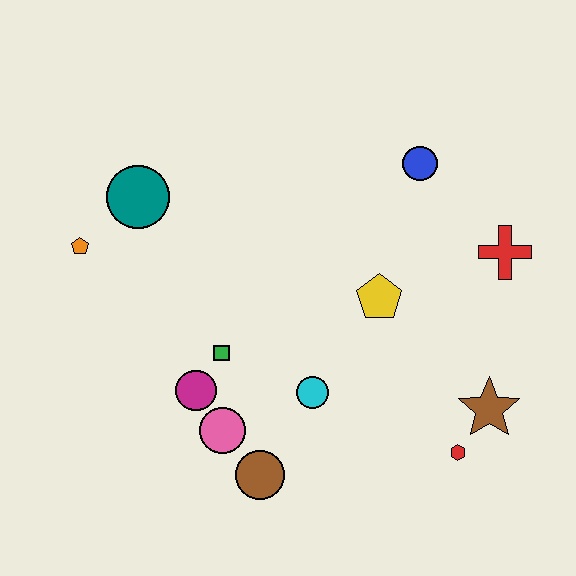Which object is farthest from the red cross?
The orange pentagon is farthest from the red cross.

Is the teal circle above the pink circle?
Yes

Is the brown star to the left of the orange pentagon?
No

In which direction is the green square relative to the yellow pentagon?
The green square is to the left of the yellow pentagon.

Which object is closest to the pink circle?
The magenta circle is closest to the pink circle.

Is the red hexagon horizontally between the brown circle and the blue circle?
No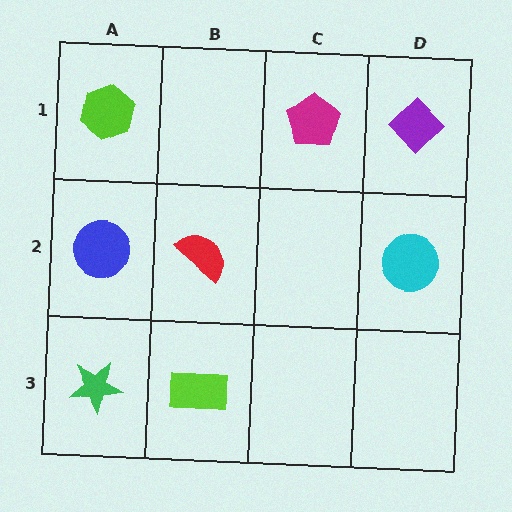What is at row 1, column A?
A lime hexagon.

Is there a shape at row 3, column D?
No, that cell is empty.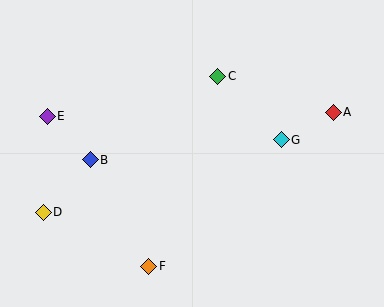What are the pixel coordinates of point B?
Point B is at (90, 160).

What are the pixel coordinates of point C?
Point C is at (218, 76).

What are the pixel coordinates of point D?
Point D is at (43, 212).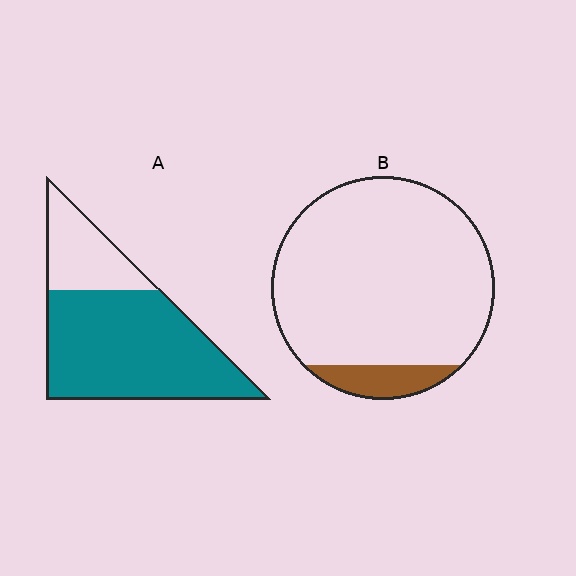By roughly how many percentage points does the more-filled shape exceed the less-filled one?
By roughly 65 percentage points (A over B).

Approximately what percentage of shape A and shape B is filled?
A is approximately 75% and B is approximately 10%.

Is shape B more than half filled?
No.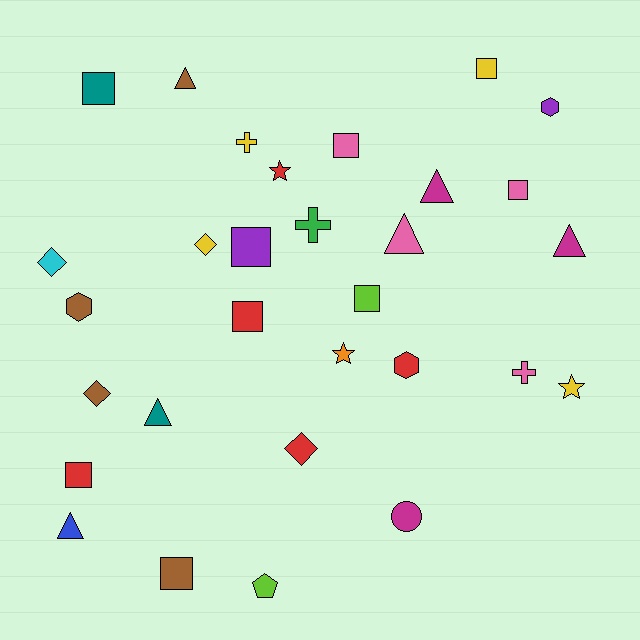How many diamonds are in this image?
There are 4 diamonds.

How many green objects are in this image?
There is 1 green object.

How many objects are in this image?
There are 30 objects.